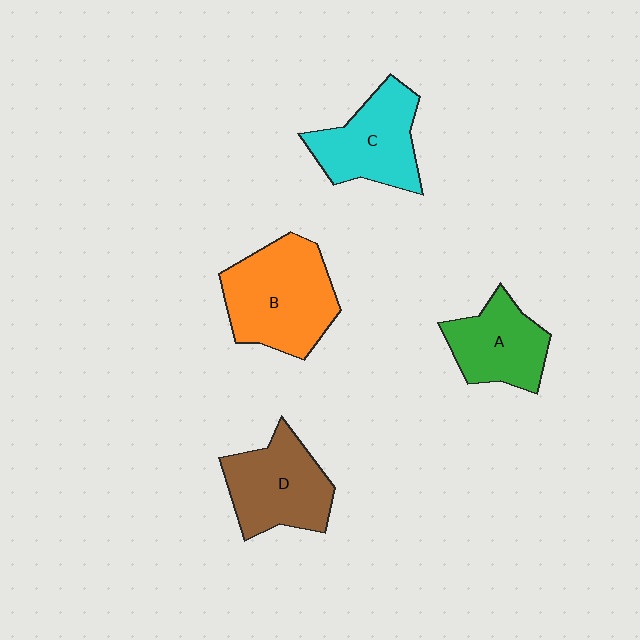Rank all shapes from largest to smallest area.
From largest to smallest: B (orange), D (brown), C (cyan), A (green).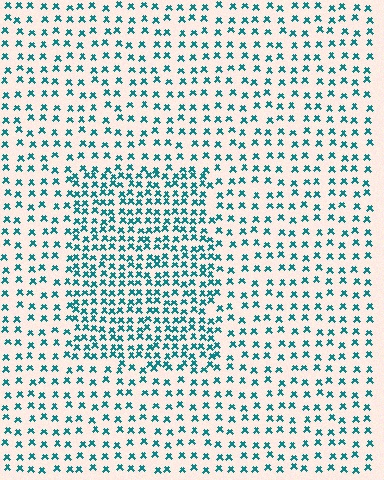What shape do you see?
I see a rectangle.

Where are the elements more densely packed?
The elements are more densely packed inside the rectangle boundary.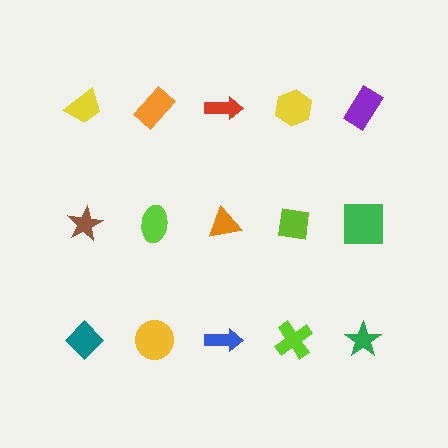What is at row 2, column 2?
A lime ellipse.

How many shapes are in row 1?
5 shapes.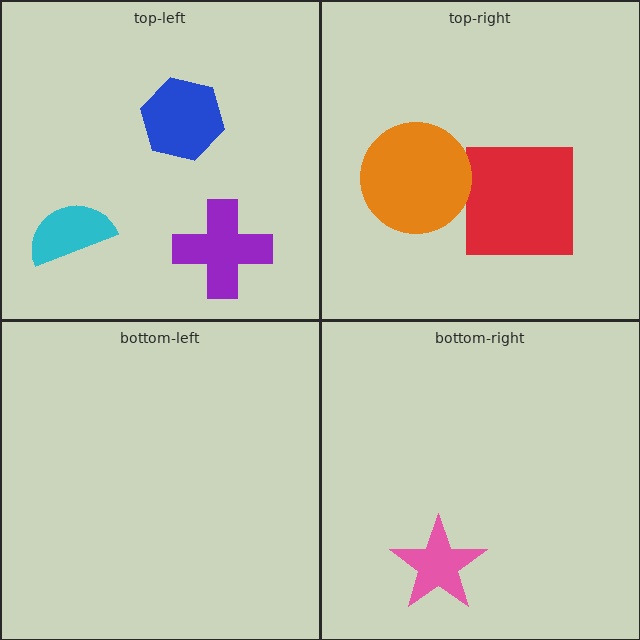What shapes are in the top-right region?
The red square, the orange circle.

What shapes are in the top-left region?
The purple cross, the cyan semicircle, the blue hexagon.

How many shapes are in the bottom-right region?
1.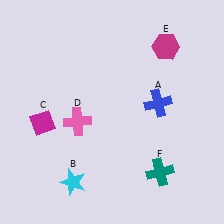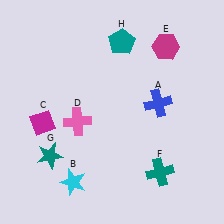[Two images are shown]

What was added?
A teal star (G), a teal pentagon (H) were added in Image 2.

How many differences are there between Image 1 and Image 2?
There are 2 differences between the two images.